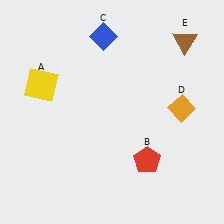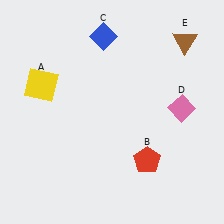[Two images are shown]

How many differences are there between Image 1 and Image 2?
There is 1 difference between the two images.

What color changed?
The diamond (D) changed from orange in Image 1 to pink in Image 2.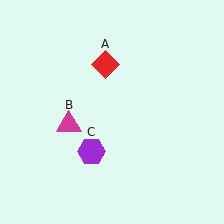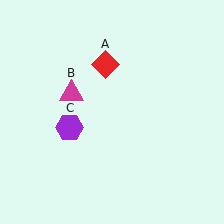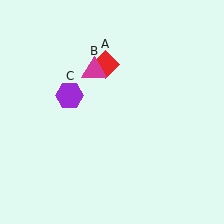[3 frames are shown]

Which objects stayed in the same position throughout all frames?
Red diamond (object A) remained stationary.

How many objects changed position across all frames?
2 objects changed position: magenta triangle (object B), purple hexagon (object C).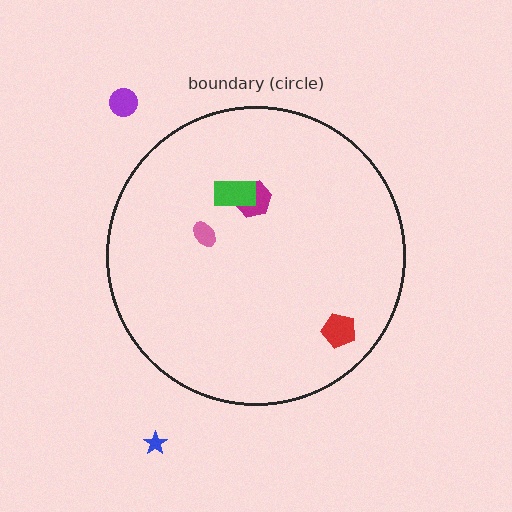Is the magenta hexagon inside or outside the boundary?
Inside.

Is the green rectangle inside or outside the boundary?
Inside.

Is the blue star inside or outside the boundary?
Outside.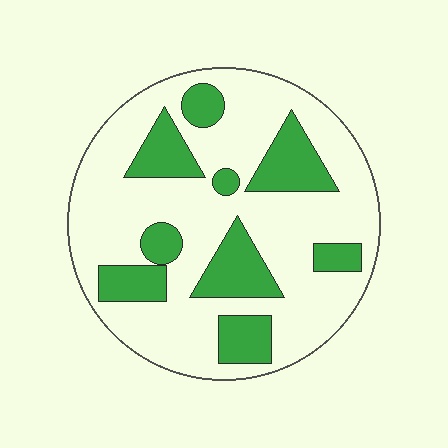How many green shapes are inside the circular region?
9.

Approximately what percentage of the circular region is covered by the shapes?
Approximately 30%.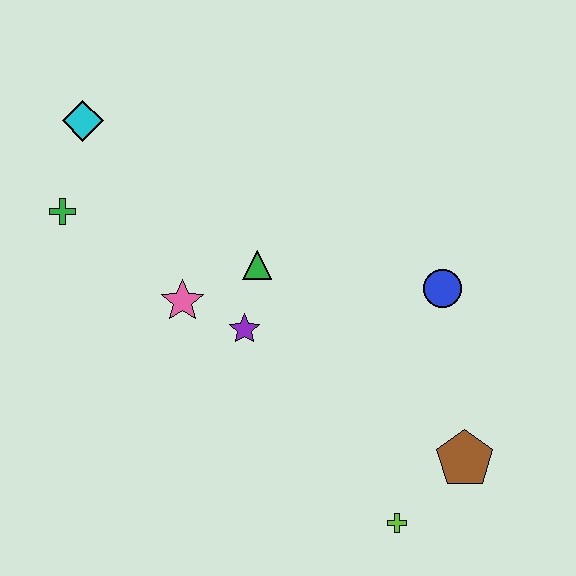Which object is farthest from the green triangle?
The lime cross is farthest from the green triangle.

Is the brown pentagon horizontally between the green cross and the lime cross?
No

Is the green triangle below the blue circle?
No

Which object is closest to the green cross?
The cyan diamond is closest to the green cross.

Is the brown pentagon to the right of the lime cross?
Yes